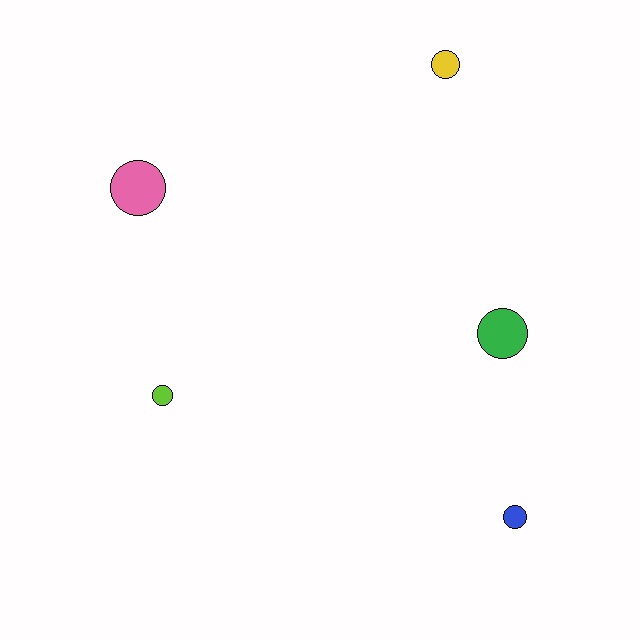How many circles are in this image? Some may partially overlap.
There are 5 circles.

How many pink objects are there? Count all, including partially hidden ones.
There is 1 pink object.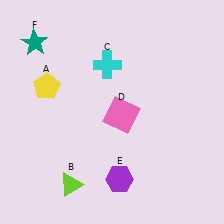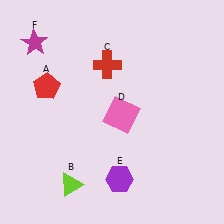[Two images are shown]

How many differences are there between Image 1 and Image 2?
There are 3 differences between the two images.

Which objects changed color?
A changed from yellow to red. C changed from cyan to red. F changed from teal to magenta.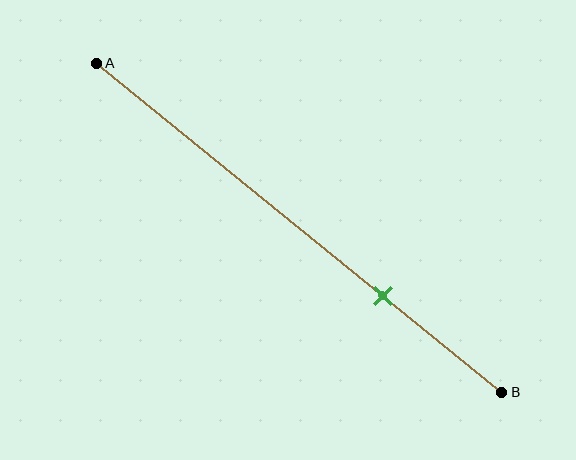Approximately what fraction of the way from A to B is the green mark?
The green mark is approximately 70% of the way from A to B.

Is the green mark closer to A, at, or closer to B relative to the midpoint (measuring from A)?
The green mark is closer to point B than the midpoint of segment AB.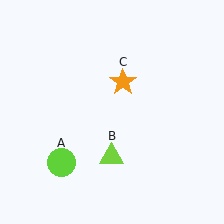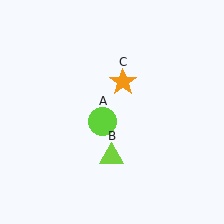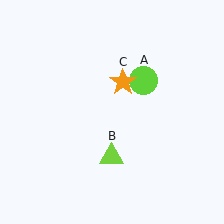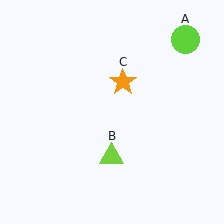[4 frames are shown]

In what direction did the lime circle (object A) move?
The lime circle (object A) moved up and to the right.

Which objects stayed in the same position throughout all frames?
Lime triangle (object B) and orange star (object C) remained stationary.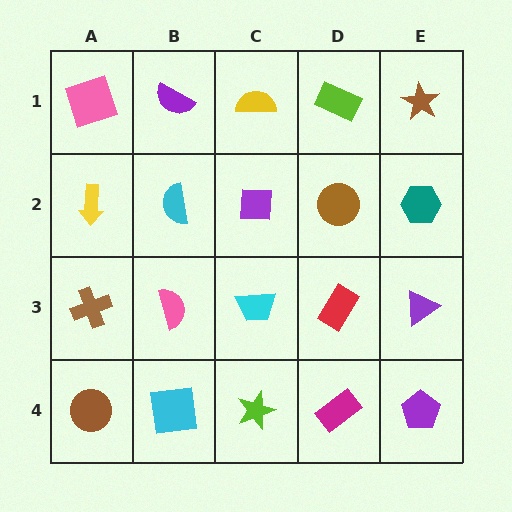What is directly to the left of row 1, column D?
A yellow semicircle.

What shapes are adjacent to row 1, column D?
A brown circle (row 2, column D), a yellow semicircle (row 1, column C), a brown star (row 1, column E).